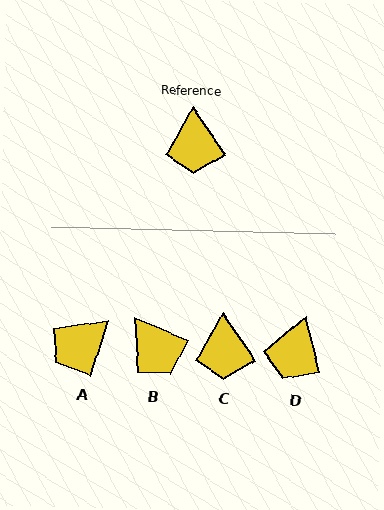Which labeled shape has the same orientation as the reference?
C.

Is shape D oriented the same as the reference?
No, it is off by about 21 degrees.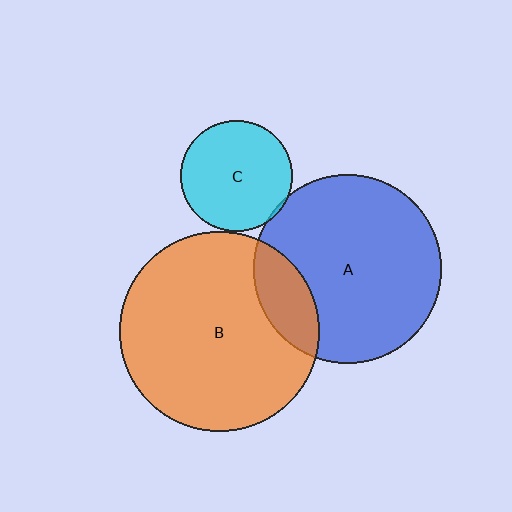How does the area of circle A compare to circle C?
Approximately 2.9 times.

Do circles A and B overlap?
Yes.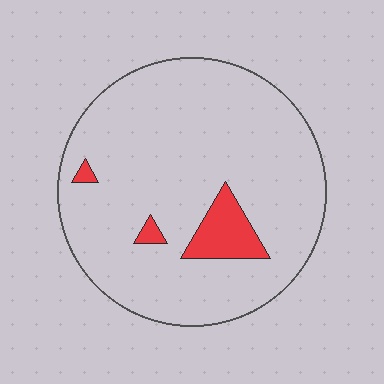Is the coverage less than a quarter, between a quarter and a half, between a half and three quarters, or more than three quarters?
Less than a quarter.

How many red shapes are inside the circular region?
3.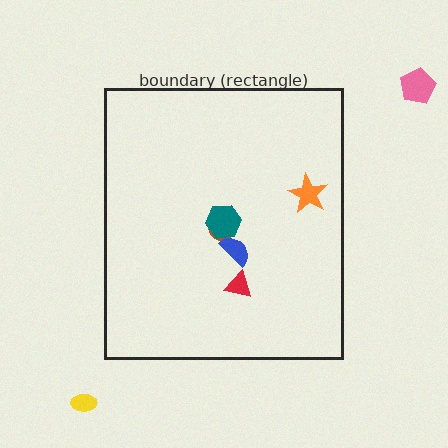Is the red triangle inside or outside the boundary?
Inside.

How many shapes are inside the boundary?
5 inside, 2 outside.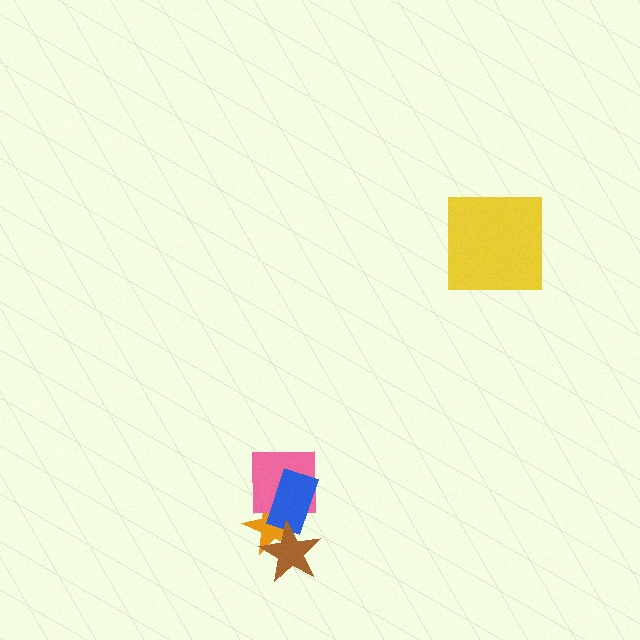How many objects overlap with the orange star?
3 objects overlap with the orange star.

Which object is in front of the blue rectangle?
The brown star is in front of the blue rectangle.